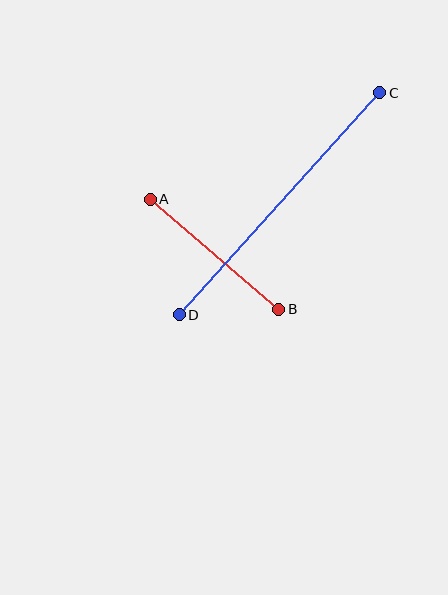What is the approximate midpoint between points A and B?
The midpoint is at approximately (214, 254) pixels.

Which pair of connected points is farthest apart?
Points C and D are farthest apart.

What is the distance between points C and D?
The distance is approximately 299 pixels.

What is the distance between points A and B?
The distance is approximately 169 pixels.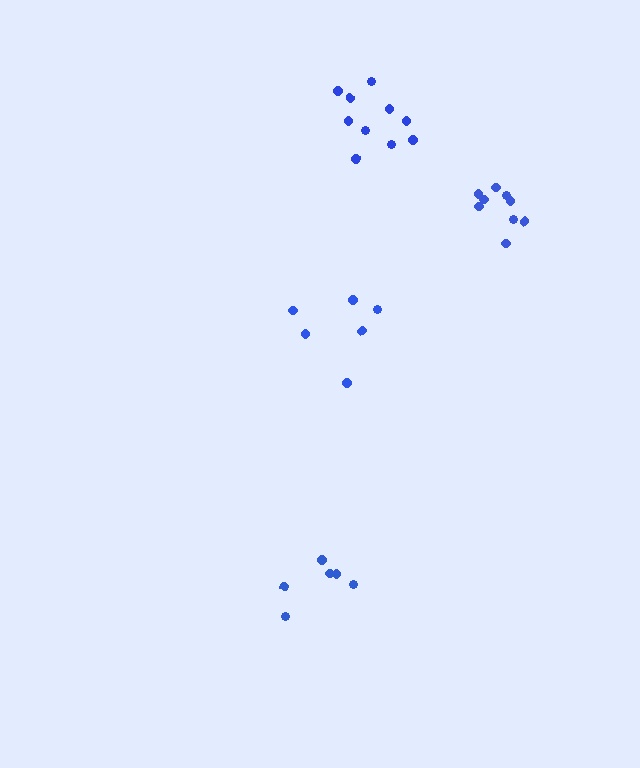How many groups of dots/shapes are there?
There are 4 groups.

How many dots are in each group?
Group 1: 6 dots, Group 2: 6 dots, Group 3: 10 dots, Group 4: 9 dots (31 total).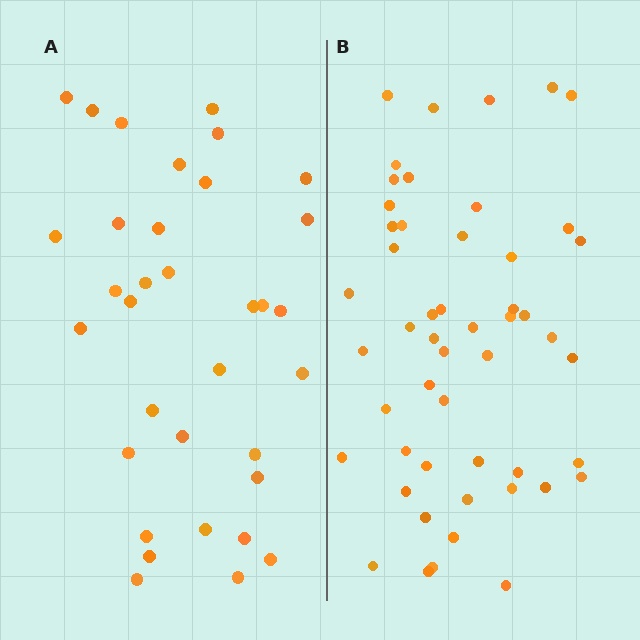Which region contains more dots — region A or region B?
Region B (the right region) has more dots.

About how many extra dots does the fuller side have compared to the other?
Region B has approximately 15 more dots than region A.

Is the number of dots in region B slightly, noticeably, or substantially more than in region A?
Region B has substantially more. The ratio is roughly 1.5 to 1.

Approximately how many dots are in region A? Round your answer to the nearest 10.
About 30 dots. (The exact count is 34, which rounds to 30.)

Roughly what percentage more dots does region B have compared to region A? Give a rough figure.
About 50% more.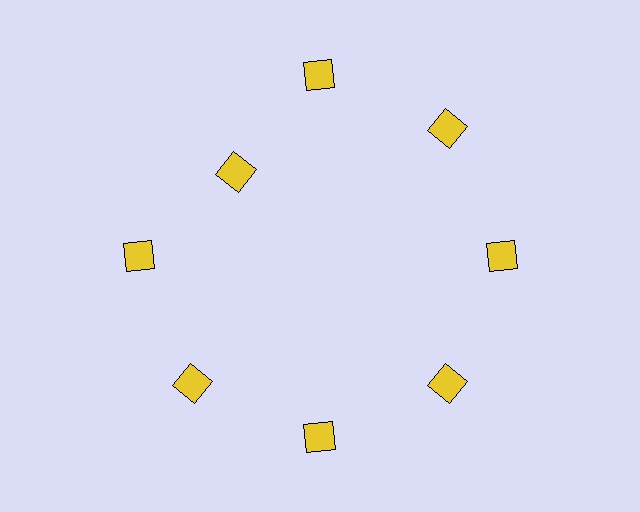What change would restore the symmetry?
The symmetry would be restored by moving it outward, back onto the ring so that all 8 squares sit at equal angles and equal distance from the center.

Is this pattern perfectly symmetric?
No. The 8 yellow squares are arranged in a ring, but one element near the 10 o'clock position is pulled inward toward the center, breaking the 8-fold rotational symmetry.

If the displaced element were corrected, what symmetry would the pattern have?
It would have 8-fold rotational symmetry — the pattern would map onto itself every 45 degrees.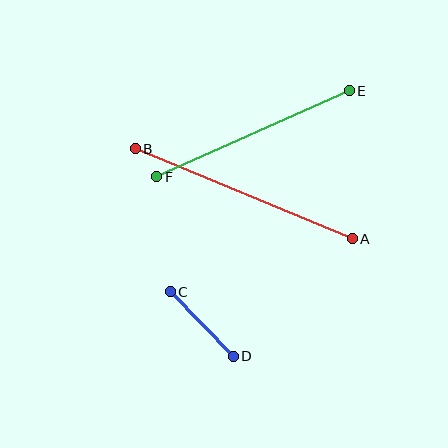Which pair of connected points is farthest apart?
Points A and B are farthest apart.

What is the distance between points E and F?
The distance is approximately 211 pixels.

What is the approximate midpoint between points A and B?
The midpoint is at approximately (244, 194) pixels.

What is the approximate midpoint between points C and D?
The midpoint is at approximately (202, 324) pixels.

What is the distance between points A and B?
The distance is approximately 235 pixels.